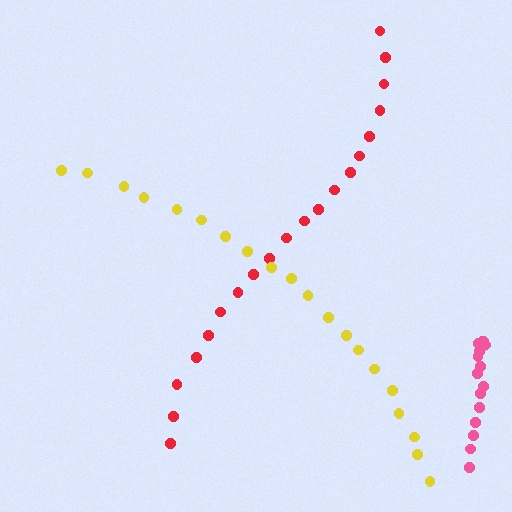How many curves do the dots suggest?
There are 3 distinct paths.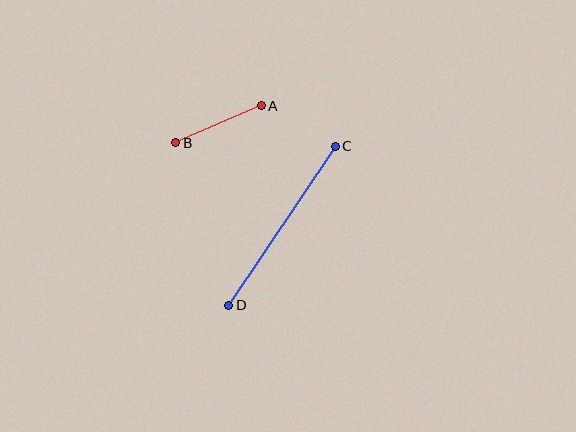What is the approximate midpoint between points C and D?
The midpoint is at approximately (282, 226) pixels.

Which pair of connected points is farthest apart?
Points C and D are farthest apart.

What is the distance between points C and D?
The distance is approximately 191 pixels.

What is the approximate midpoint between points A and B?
The midpoint is at approximately (218, 124) pixels.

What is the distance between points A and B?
The distance is approximately 93 pixels.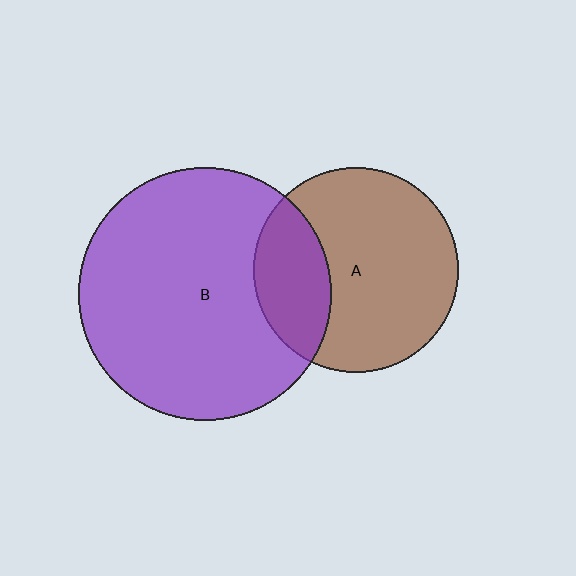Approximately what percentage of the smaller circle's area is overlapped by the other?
Approximately 25%.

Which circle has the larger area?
Circle B (purple).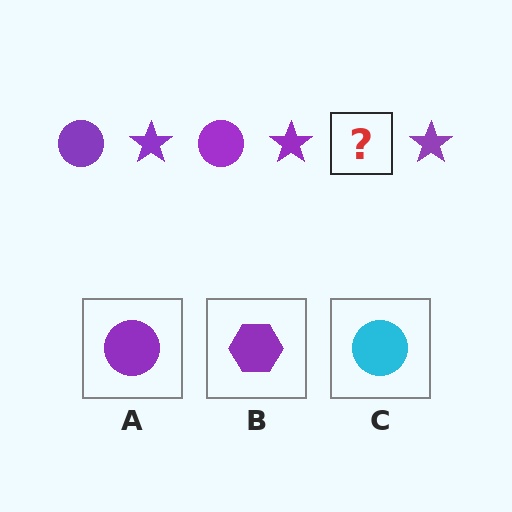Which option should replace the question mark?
Option A.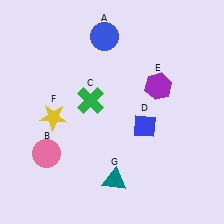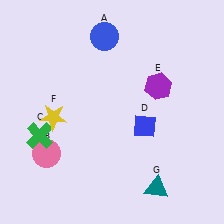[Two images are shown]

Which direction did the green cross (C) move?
The green cross (C) moved left.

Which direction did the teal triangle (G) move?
The teal triangle (G) moved right.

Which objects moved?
The objects that moved are: the green cross (C), the teal triangle (G).